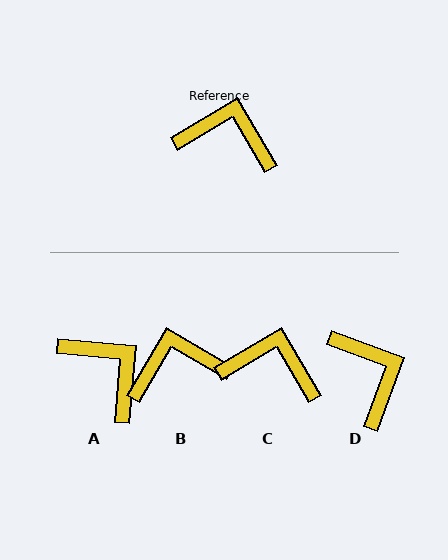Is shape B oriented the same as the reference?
No, it is off by about 29 degrees.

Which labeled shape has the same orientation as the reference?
C.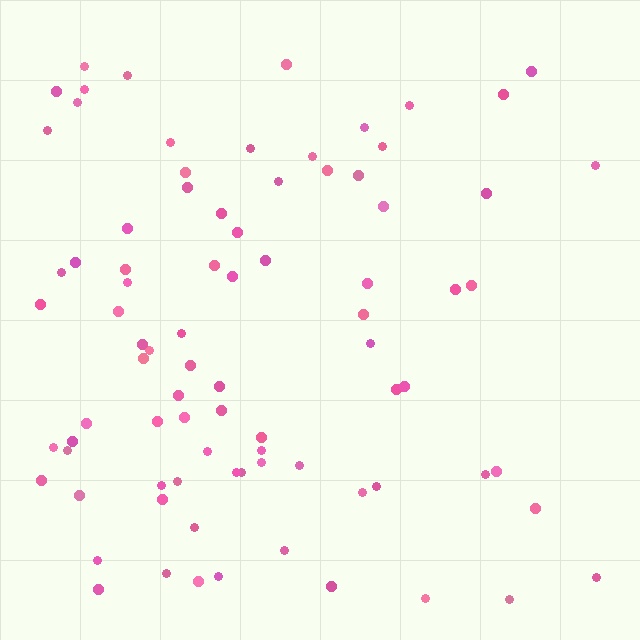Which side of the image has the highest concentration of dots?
The left.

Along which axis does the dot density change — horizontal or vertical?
Horizontal.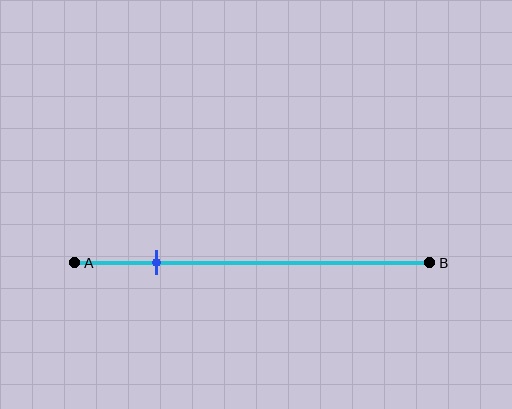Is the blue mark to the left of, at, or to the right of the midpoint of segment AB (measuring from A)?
The blue mark is to the left of the midpoint of segment AB.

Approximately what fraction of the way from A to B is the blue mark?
The blue mark is approximately 25% of the way from A to B.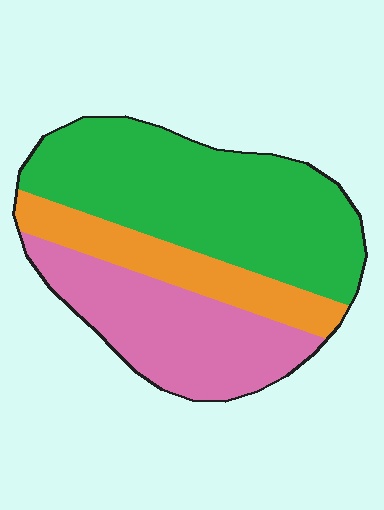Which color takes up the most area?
Green, at roughly 50%.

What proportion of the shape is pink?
Pink takes up about one third (1/3) of the shape.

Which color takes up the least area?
Orange, at roughly 20%.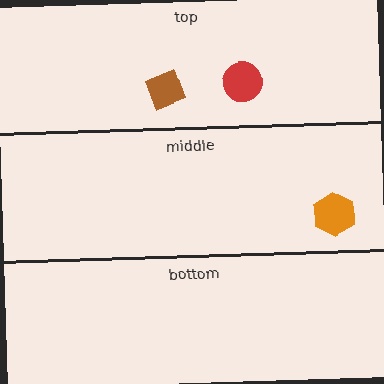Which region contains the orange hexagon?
The middle region.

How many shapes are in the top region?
2.